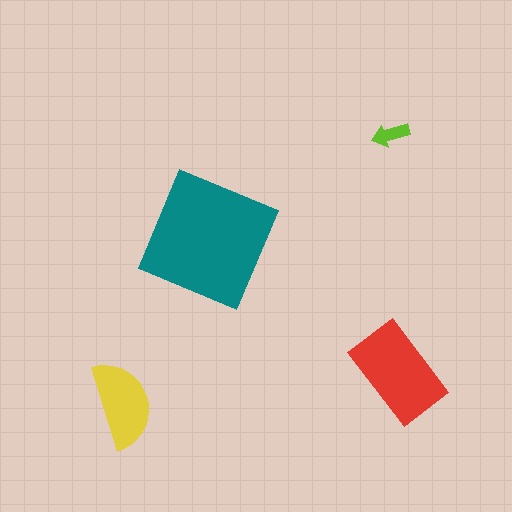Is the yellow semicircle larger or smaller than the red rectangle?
Smaller.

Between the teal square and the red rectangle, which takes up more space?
The teal square.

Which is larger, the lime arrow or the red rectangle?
The red rectangle.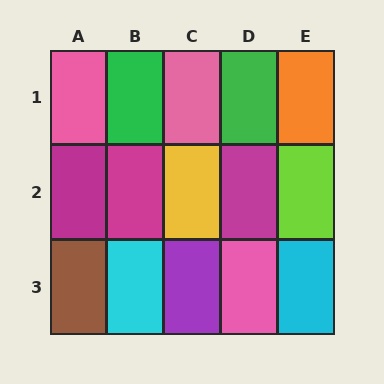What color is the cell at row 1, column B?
Green.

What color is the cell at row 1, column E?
Orange.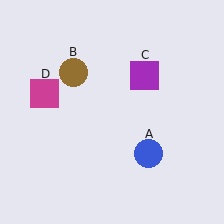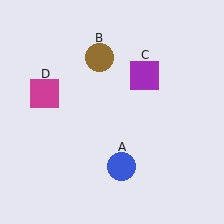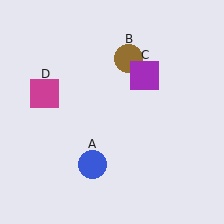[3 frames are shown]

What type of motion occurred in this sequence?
The blue circle (object A), brown circle (object B) rotated clockwise around the center of the scene.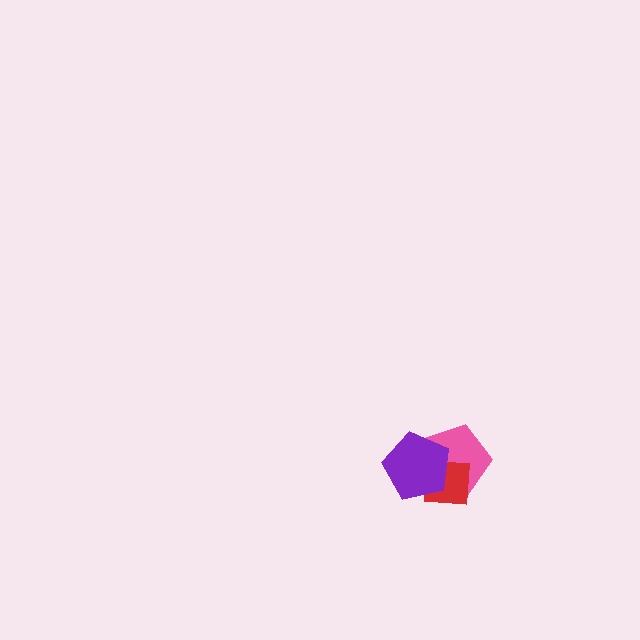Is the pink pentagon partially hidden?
Yes, it is partially covered by another shape.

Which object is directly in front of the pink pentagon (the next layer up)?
The red square is directly in front of the pink pentagon.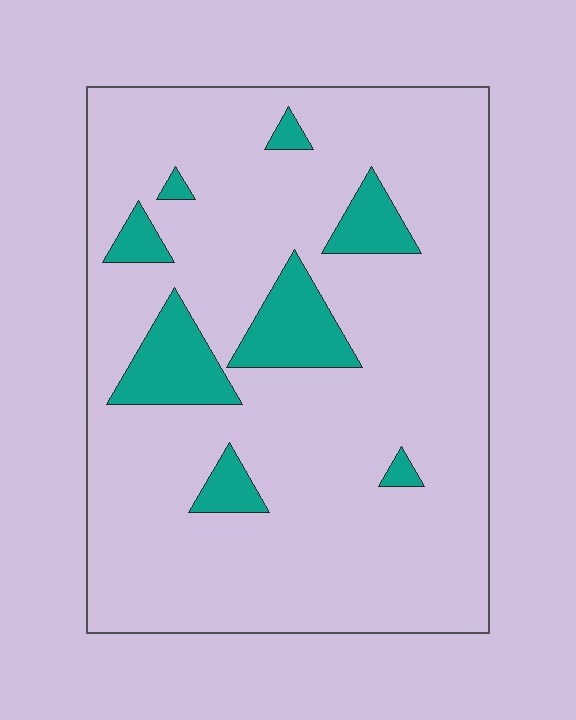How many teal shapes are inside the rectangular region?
8.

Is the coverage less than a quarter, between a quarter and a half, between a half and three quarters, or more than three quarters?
Less than a quarter.